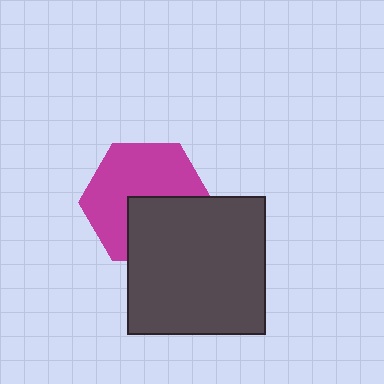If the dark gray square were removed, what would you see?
You would see the complete magenta hexagon.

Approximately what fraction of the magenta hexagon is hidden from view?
Roughly 39% of the magenta hexagon is hidden behind the dark gray square.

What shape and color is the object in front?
The object in front is a dark gray square.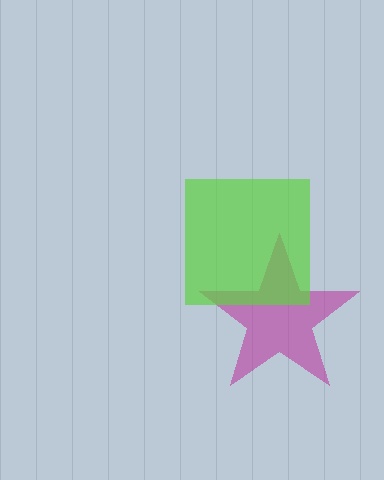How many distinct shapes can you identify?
There are 2 distinct shapes: a magenta star, a lime square.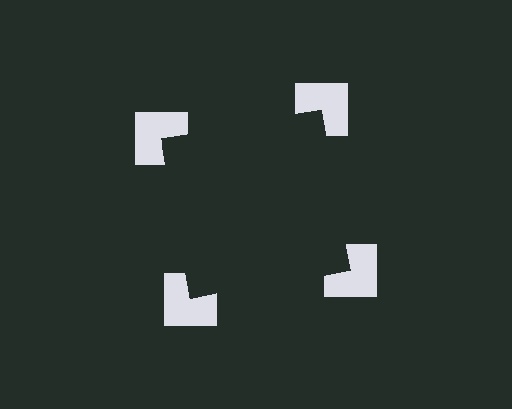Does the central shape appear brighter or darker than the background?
It typically appears slightly darker than the background, even though no actual brightness change is drawn.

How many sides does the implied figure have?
4 sides.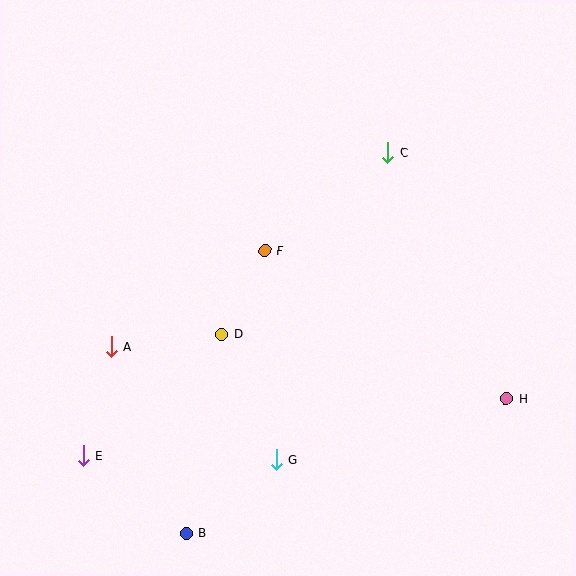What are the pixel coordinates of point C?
Point C is at (387, 153).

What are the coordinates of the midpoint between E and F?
The midpoint between E and F is at (174, 353).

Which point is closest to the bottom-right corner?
Point H is closest to the bottom-right corner.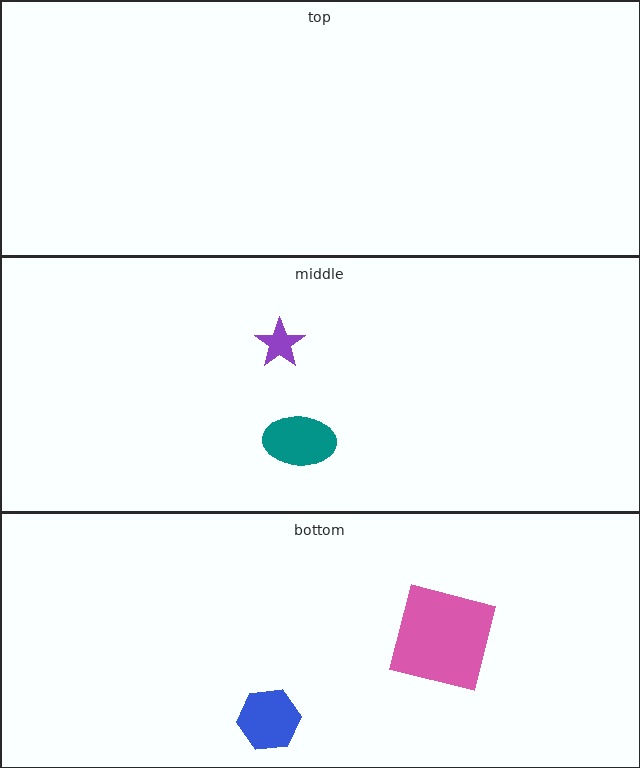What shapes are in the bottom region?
The blue hexagon, the pink square.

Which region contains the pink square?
The bottom region.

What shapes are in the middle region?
The teal ellipse, the purple star.